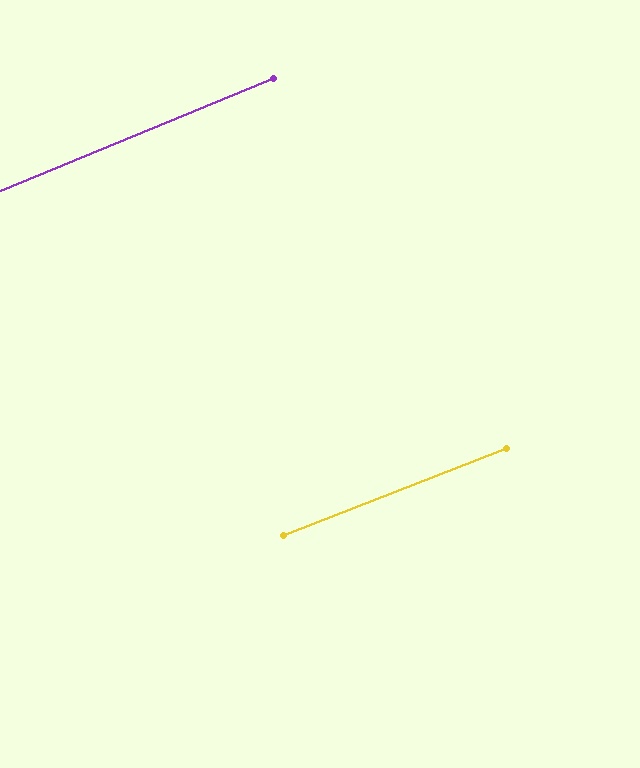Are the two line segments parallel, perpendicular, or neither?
Parallel — their directions differ by only 0.9°.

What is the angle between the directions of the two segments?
Approximately 1 degree.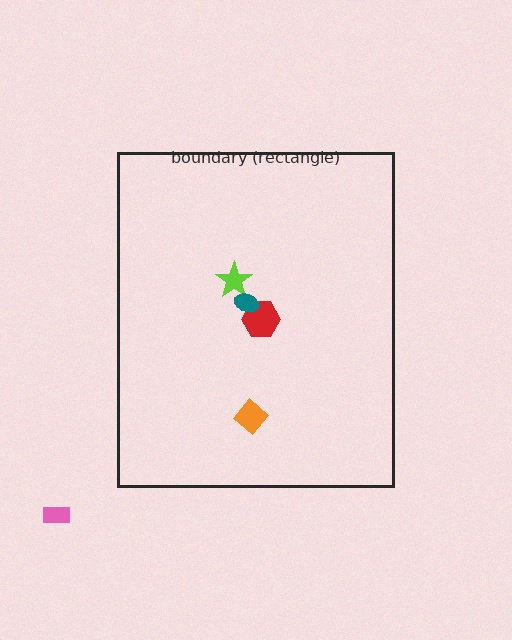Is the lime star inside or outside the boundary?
Inside.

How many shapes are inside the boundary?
4 inside, 1 outside.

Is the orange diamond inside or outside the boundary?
Inside.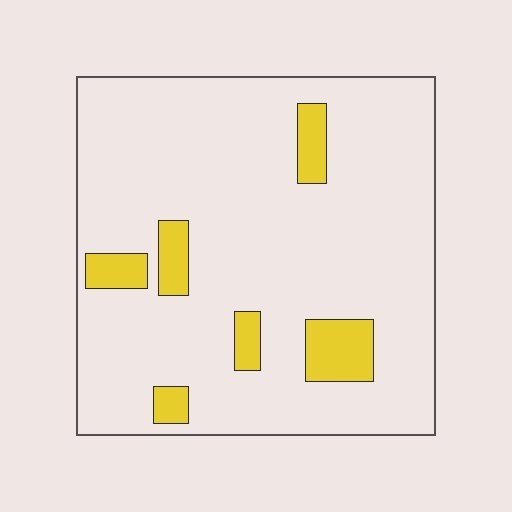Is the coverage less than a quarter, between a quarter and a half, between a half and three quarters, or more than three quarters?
Less than a quarter.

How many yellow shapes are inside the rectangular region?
6.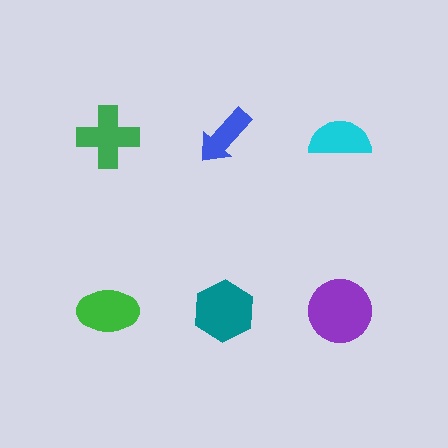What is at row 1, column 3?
A cyan semicircle.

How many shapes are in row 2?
3 shapes.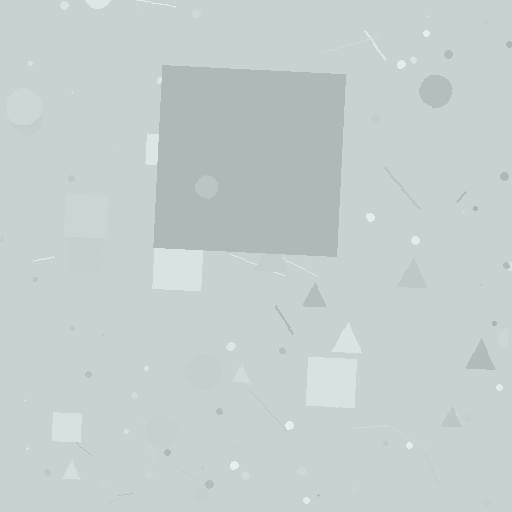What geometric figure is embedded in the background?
A square is embedded in the background.